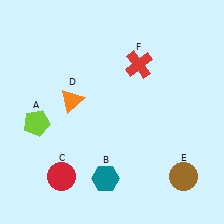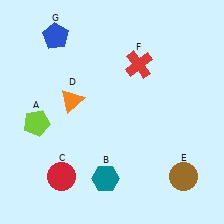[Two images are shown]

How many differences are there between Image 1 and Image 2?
There is 1 difference between the two images.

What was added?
A blue pentagon (G) was added in Image 2.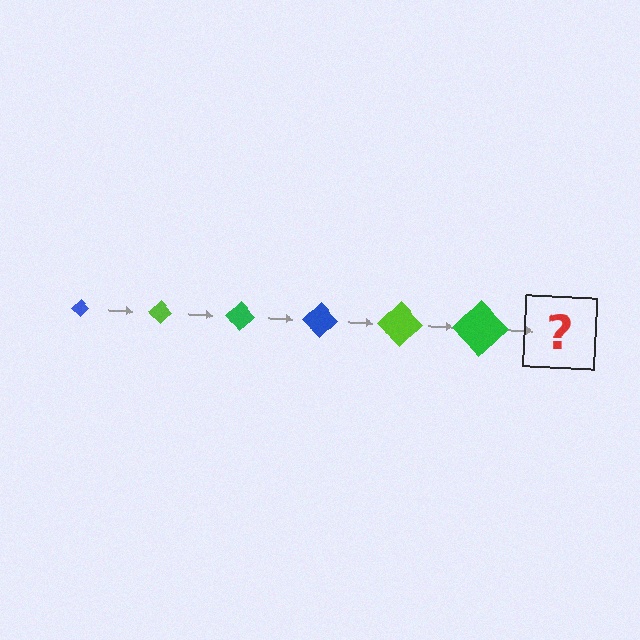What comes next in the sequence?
The next element should be a blue diamond, larger than the previous one.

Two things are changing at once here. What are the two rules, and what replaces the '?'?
The two rules are that the diamond grows larger each step and the color cycles through blue, lime, and green. The '?' should be a blue diamond, larger than the previous one.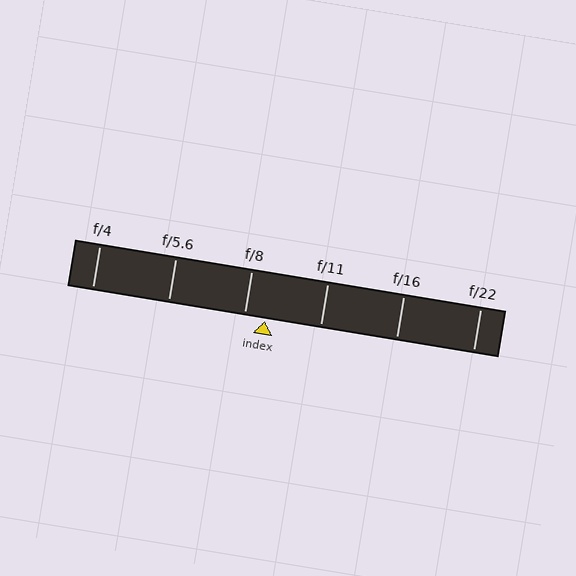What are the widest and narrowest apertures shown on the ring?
The widest aperture shown is f/4 and the narrowest is f/22.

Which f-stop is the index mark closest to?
The index mark is closest to f/8.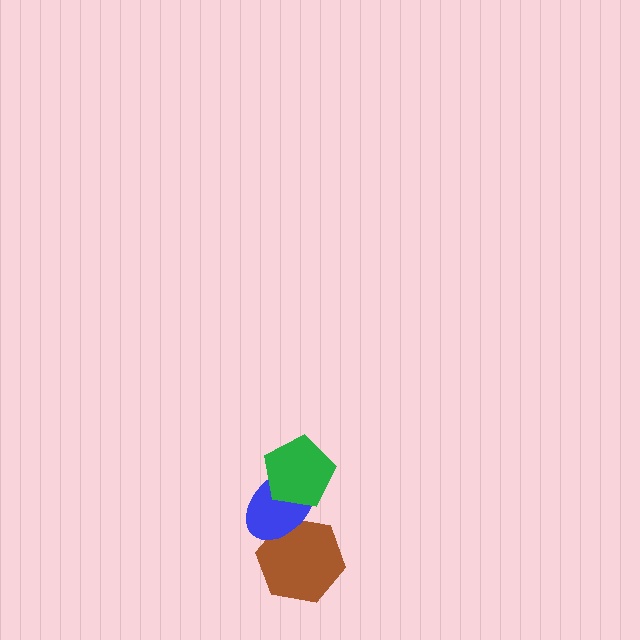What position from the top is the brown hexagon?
The brown hexagon is 3rd from the top.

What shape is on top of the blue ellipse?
The green pentagon is on top of the blue ellipse.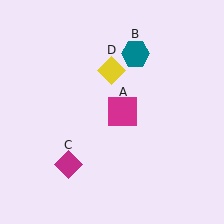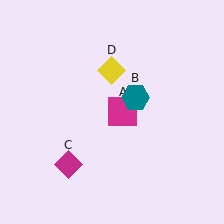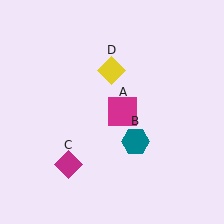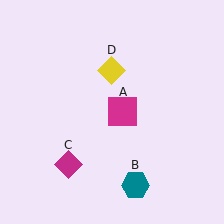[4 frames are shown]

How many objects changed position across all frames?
1 object changed position: teal hexagon (object B).